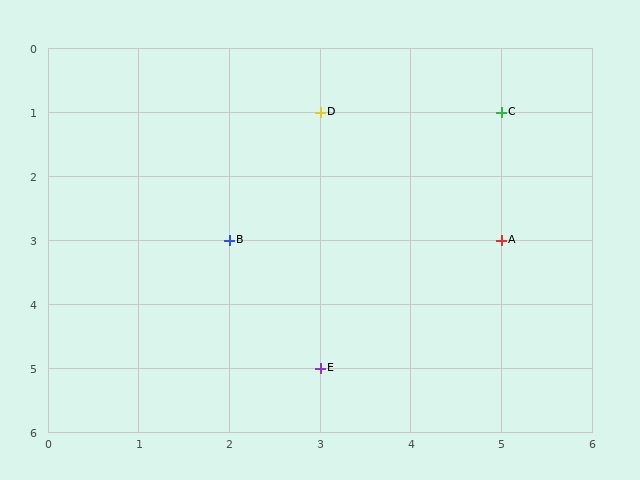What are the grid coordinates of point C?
Point C is at grid coordinates (5, 1).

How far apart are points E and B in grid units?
Points E and B are 1 column and 2 rows apart (about 2.2 grid units diagonally).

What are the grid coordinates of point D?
Point D is at grid coordinates (3, 1).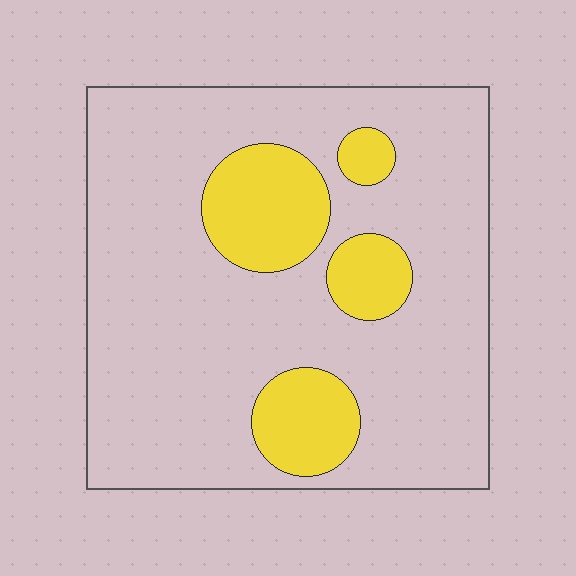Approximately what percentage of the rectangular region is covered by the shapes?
Approximately 20%.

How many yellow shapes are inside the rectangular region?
4.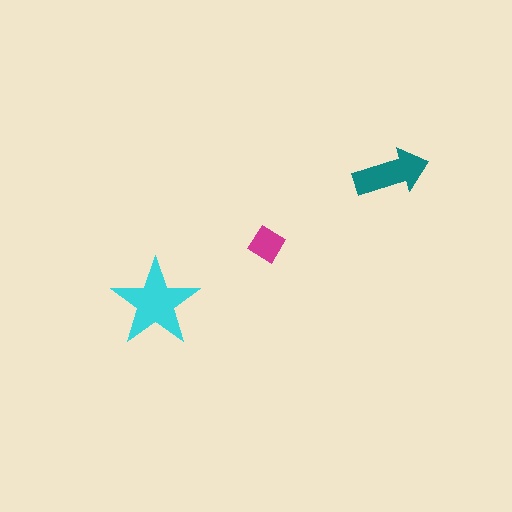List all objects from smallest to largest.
The magenta diamond, the teal arrow, the cyan star.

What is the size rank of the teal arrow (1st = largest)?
2nd.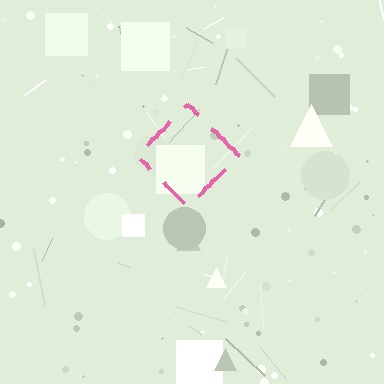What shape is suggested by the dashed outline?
The dashed outline suggests a diamond.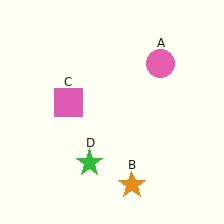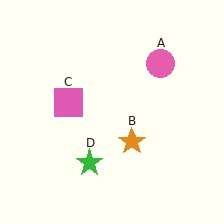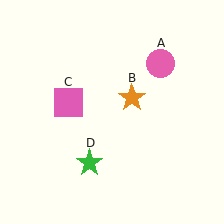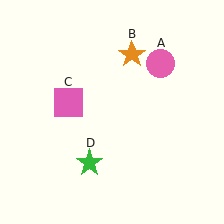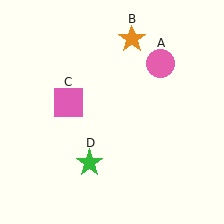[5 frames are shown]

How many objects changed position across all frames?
1 object changed position: orange star (object B).